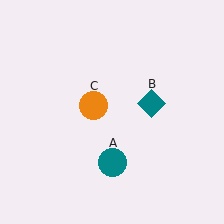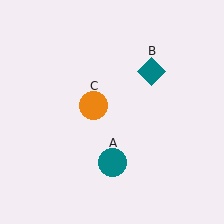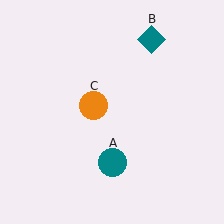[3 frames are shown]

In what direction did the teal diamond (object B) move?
The teal diamond (object B) moved up.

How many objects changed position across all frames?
1 object changed position: teal diamond (object B).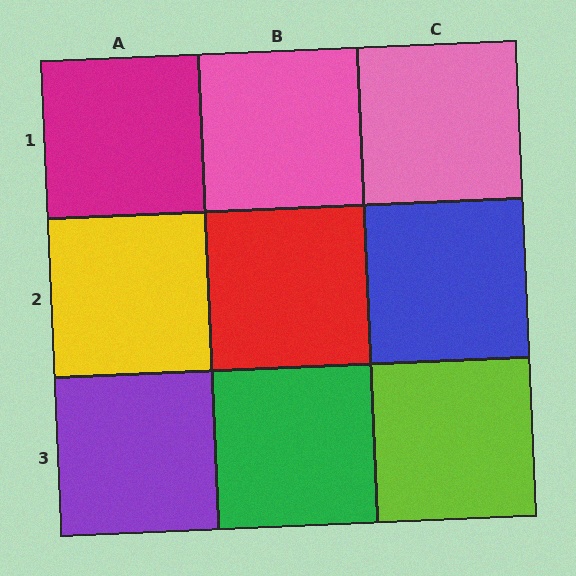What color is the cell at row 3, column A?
Purple.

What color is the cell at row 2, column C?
Blue.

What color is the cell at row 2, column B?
Red.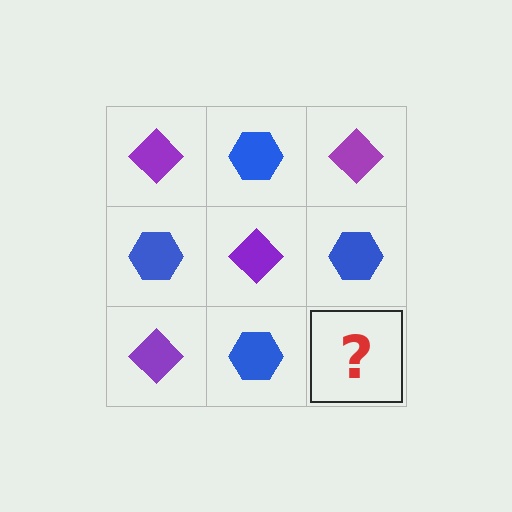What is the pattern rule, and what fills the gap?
The rule is that it alternates purple diamond and blue hexagon in a checkerboard pattern. The gap should be filled with a purple diamond.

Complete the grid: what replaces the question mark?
The question mark should be replaced with a purple diamond.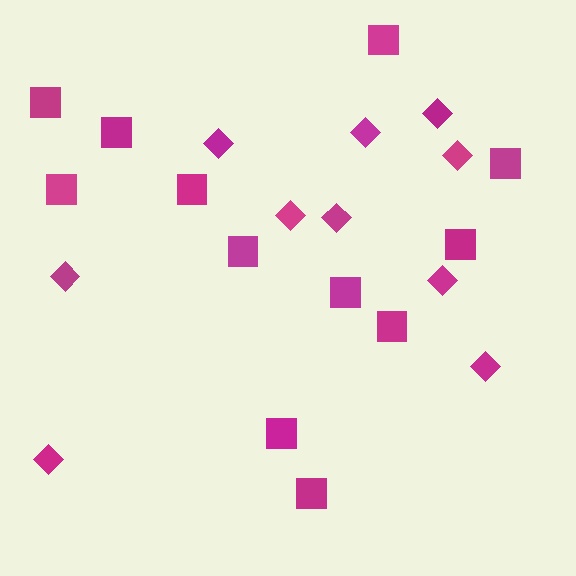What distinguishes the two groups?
There are 2 groups: one group of diamonds (10) and one group of squares (12).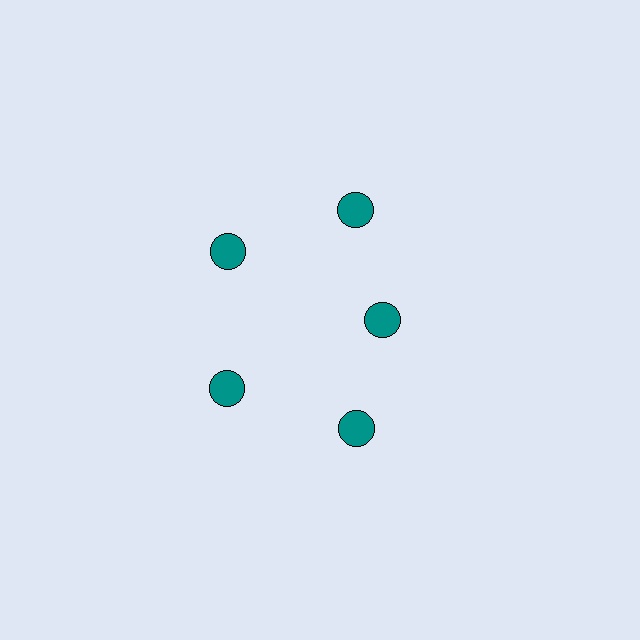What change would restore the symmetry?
The symmetry would be restored by moving it outward, back onto the ring so that all 5 circles sit at equal angles and equal distance from the center.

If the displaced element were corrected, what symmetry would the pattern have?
It would have 5-fold rotational symmetry — the pattern would map onto itself every 72 degrees.